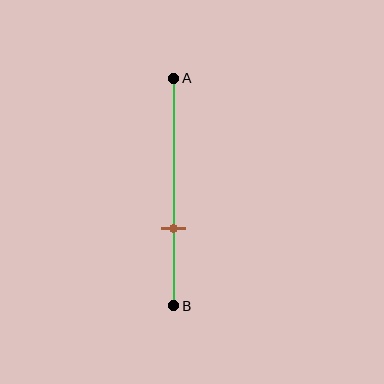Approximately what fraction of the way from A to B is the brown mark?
The brown mark is approximately 65% of the way from A to B.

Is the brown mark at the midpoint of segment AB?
No, the mark is at about 65% from A, not at the 50% midpoint.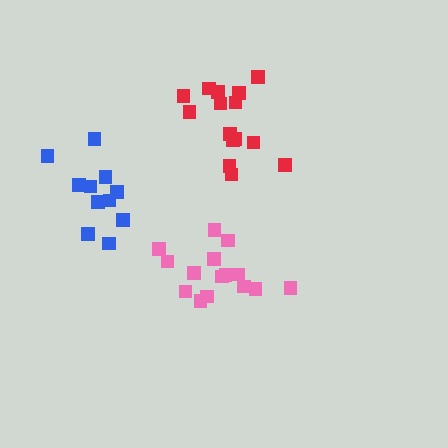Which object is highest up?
The red cluster is topmost.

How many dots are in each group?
Group 1: 15 dots, Group 2: 11 dots, Group 3: 15 dots (41 total).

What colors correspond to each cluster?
The clusters are colored: red, blue, pink.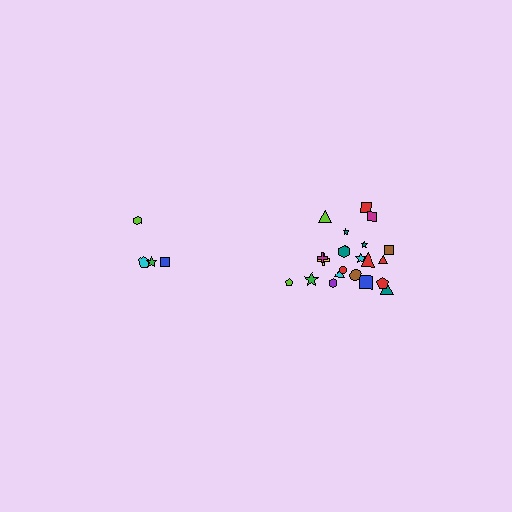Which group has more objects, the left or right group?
The right group.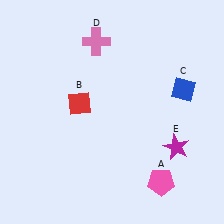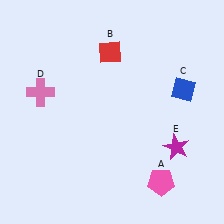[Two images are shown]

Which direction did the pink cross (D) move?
The pink cross (D) moved left.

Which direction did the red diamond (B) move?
The red diamond (B) moved up.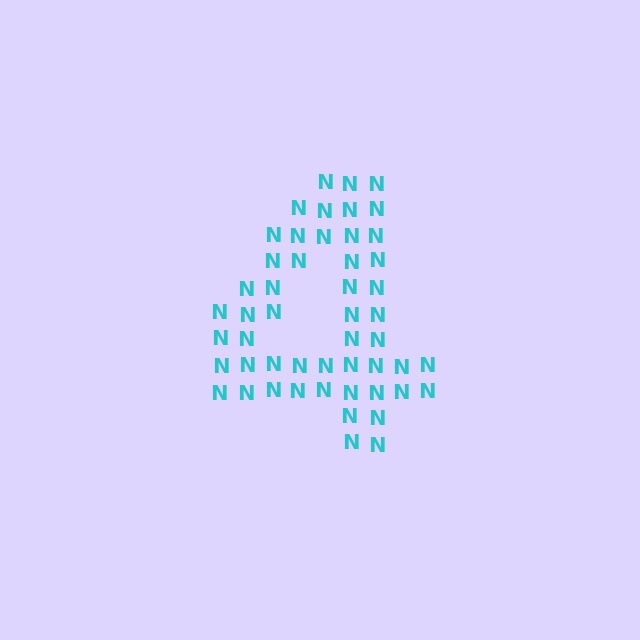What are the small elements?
The small elements are letter N's.